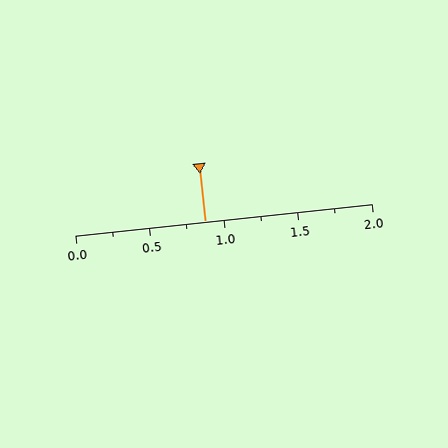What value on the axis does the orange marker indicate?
The marker indicates approximately 0.88.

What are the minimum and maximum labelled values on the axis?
The axis runs from 0.0 to 2.0.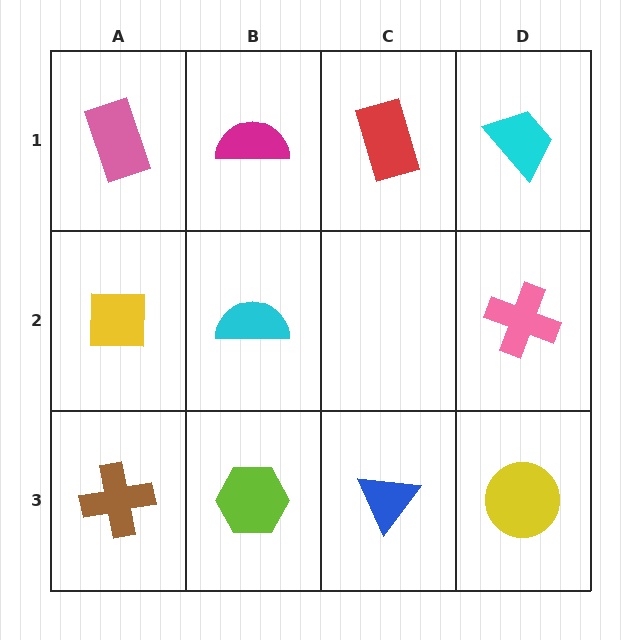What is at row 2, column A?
A yellow square.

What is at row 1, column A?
A pink rectangle.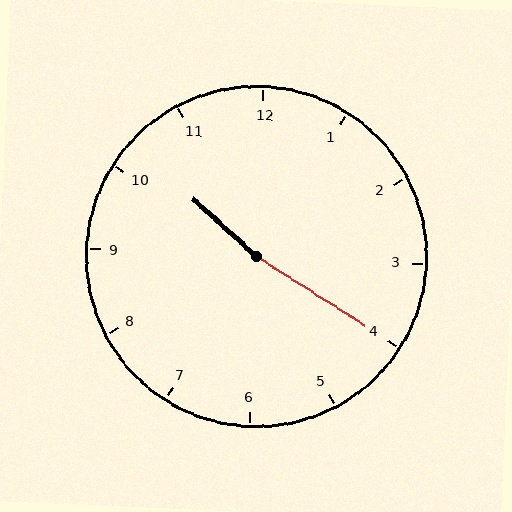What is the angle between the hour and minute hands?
Approximately 170 degrees.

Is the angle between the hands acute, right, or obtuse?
It is obtuse.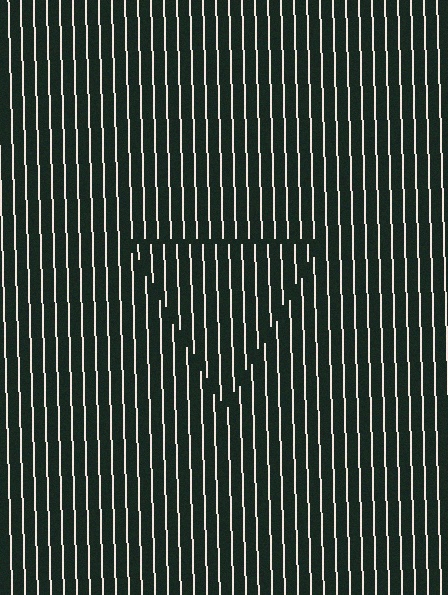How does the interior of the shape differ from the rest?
The interior of the shape contains the same grating, shifted by half a period — the contour is defined by the phase discontinuity where line-ends from the inner and outer gratings abut.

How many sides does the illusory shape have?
3 sides — the line-ends trace a triangle.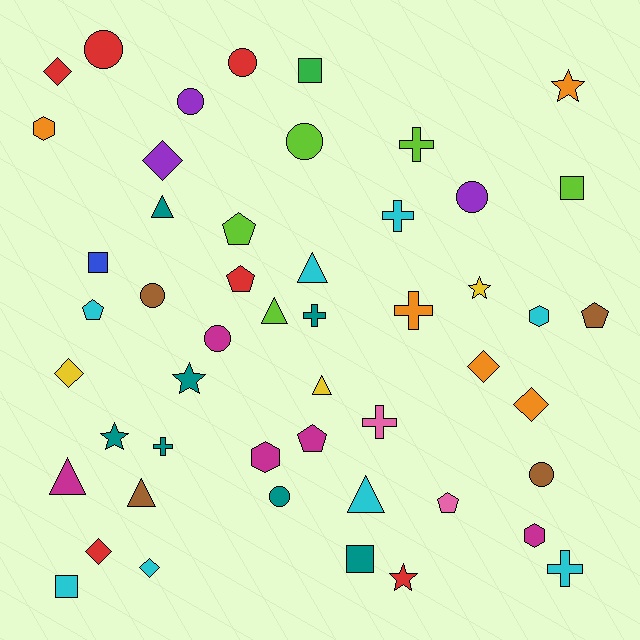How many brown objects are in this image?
There are 4 brown objects.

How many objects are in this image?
There are 50 objects.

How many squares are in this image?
There are 5 squares.